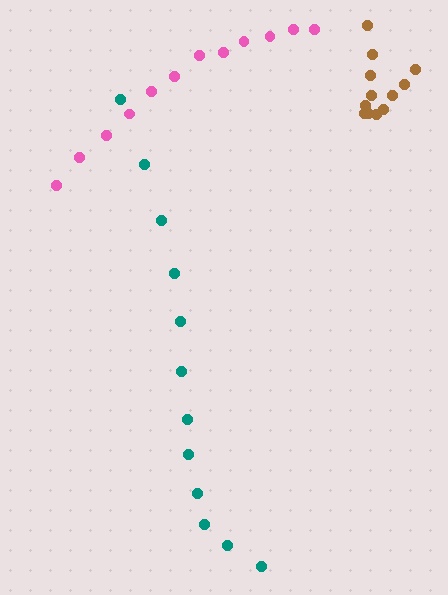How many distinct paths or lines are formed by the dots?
There are 3 distinct paths.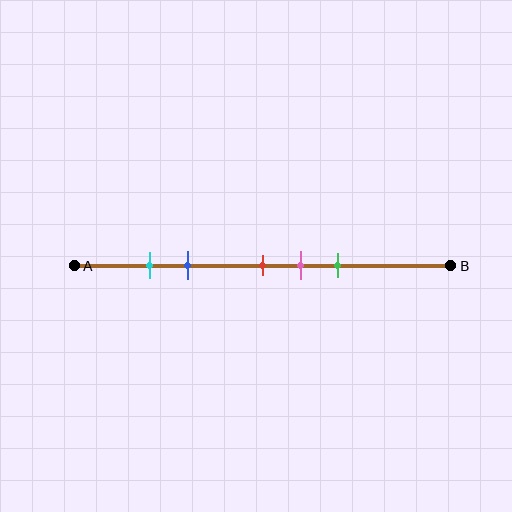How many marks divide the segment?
There are 5 marks dividing the segment.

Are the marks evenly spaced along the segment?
No, the marks are not evenly spaced.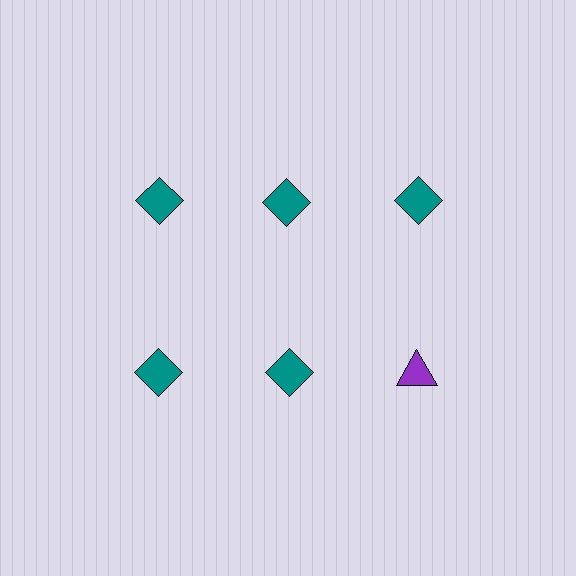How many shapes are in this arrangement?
There are 6 shapes arranged in a grid pattern.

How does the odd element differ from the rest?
It differs in both color (purple instead of teal) and shape (triangle instead of diamond).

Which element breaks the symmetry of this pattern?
The purple triangle in the second row, center column breaks the symmetry. All other shapes are teal diamonds.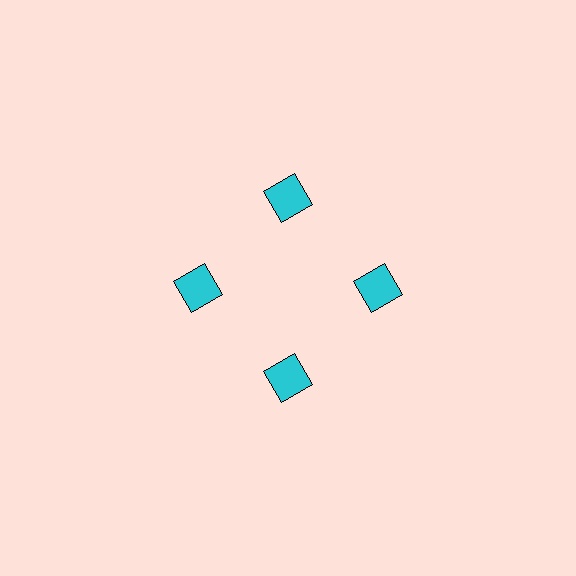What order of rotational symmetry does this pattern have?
This pattern has 4-fold rotational symmetry.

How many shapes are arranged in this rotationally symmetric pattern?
There are 4 shapes, arranged in 4 groups of 1.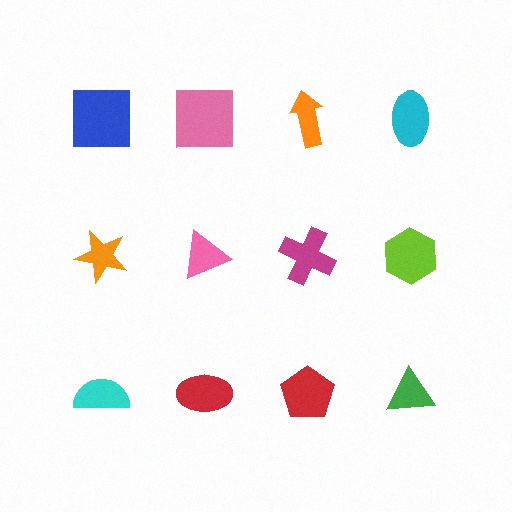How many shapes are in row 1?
4 shapes.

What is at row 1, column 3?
An orange arrow.